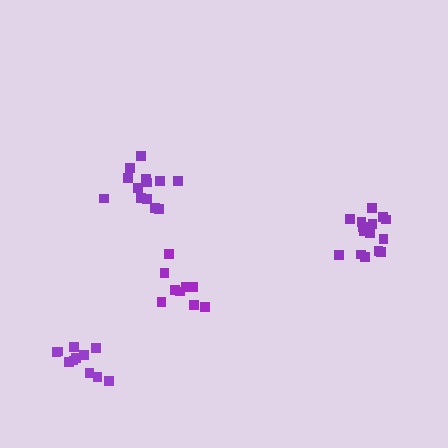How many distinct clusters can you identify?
There are 4 distinct clusters.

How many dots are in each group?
Group 1: 13 dots, Group 2: 9 dots, Group 3: 15 dots, Group 4: 11 dots (48 total).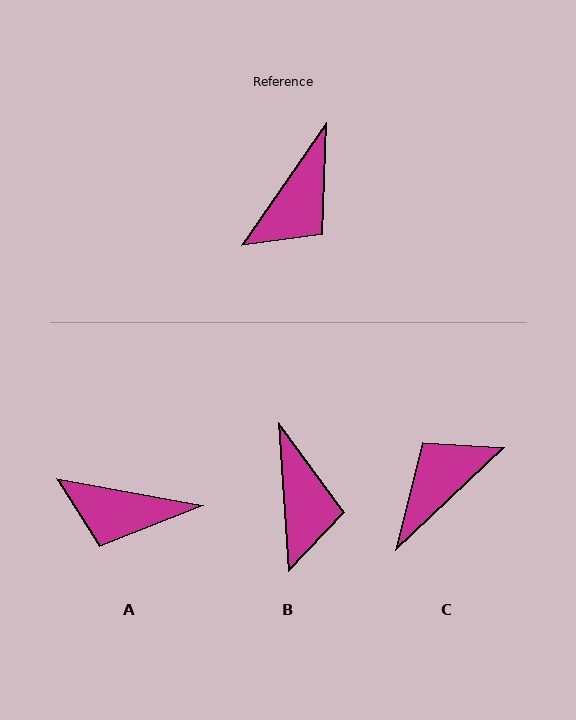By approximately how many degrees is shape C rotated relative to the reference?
Approximately 168 degrees counter-clockwise.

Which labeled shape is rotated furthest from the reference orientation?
C, about 168 degrees away.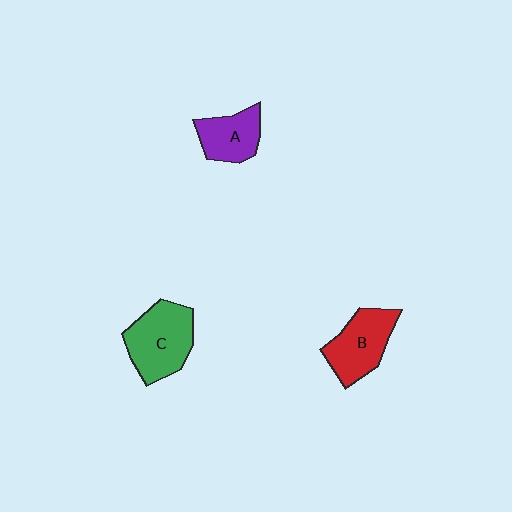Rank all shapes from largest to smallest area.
From largest to smallest: C (green), B (red), A (purple).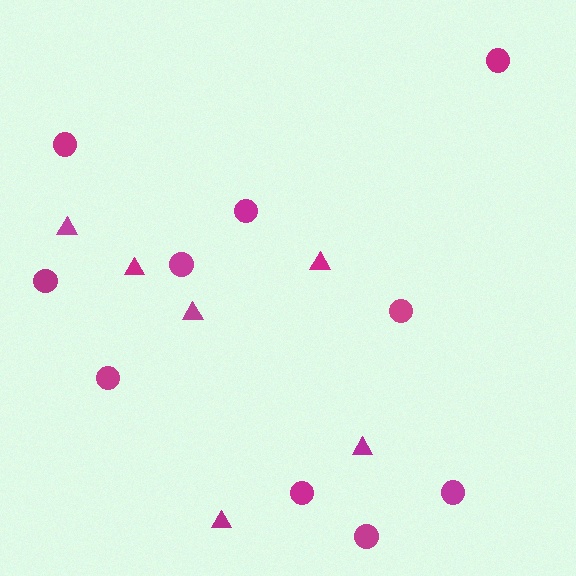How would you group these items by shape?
There are 2 groups: one group of circles (10) and one group of triangles (6).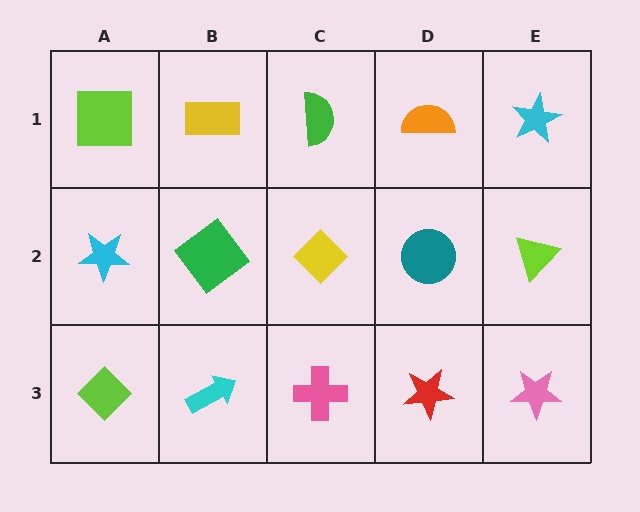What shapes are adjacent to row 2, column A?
A lime square (row 1, column A), a lime diamond (row 3, column A), a green diamond (row 2, column B).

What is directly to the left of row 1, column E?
An orange semicircle.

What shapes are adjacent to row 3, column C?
A yellow diamond (row 2, column C), a cyan arrow (row 3, column B), a red star (row 3, column D).